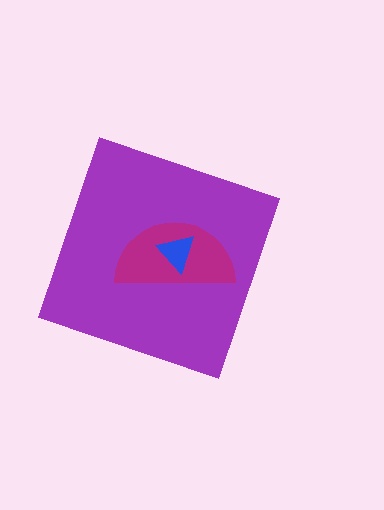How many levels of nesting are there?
3.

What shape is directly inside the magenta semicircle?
The blue triangle.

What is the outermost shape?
The purple diamond.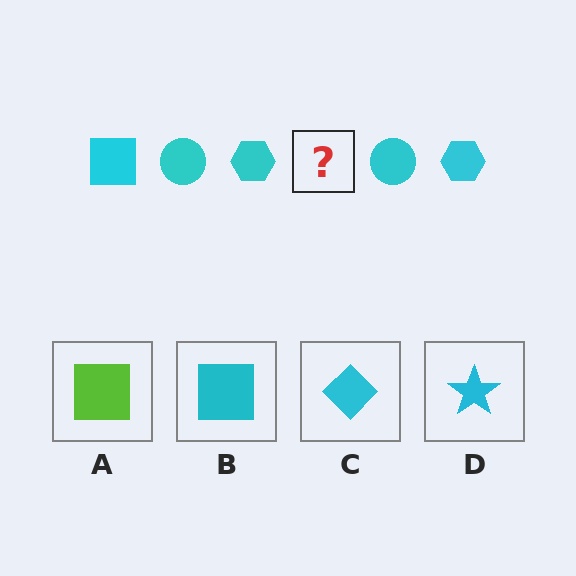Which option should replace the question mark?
Option B.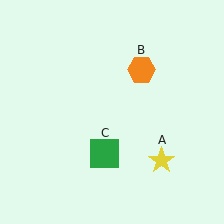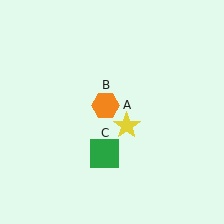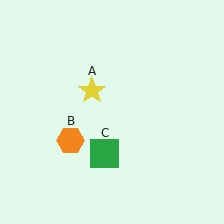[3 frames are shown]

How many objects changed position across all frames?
2 objects changed position: yellow star (object A), orange hexagon (object B).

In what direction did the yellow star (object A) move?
The yellow star (object A) moved up and to the left.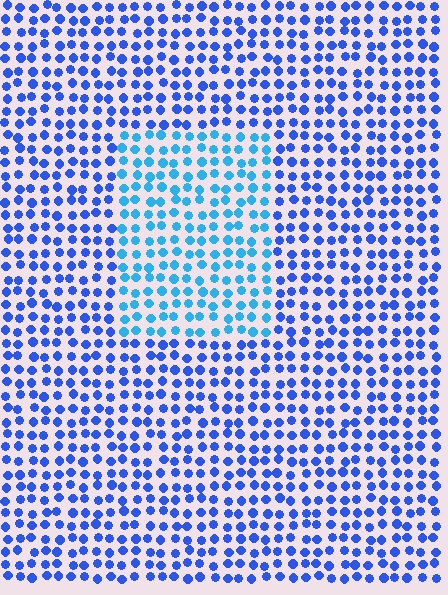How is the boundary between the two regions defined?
The boundary is defined purely by a slight shift in hue (about 30 degrees). Spacing, size, and orientation are identical on both sides.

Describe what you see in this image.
The image is filled with small blue elements in a uniform arrangement. A rectangle-shaped region is visible where the elements are tinted to a slightly different hue, forming a subtle color boundary.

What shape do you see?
I see a rectangle.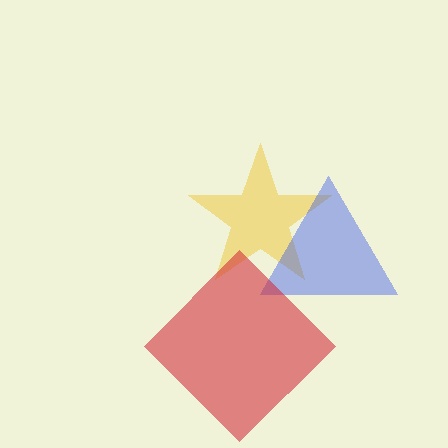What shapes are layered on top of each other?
The layered shapes are: a yellow star, a blue triangle, a red diamond.